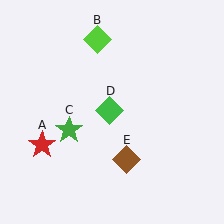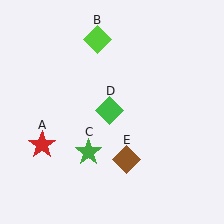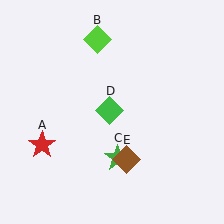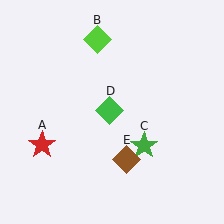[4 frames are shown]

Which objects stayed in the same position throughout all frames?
Red star (object A) and lime diamond (object B) and green diamond (object D) and brown diamond (object E) remained stationary.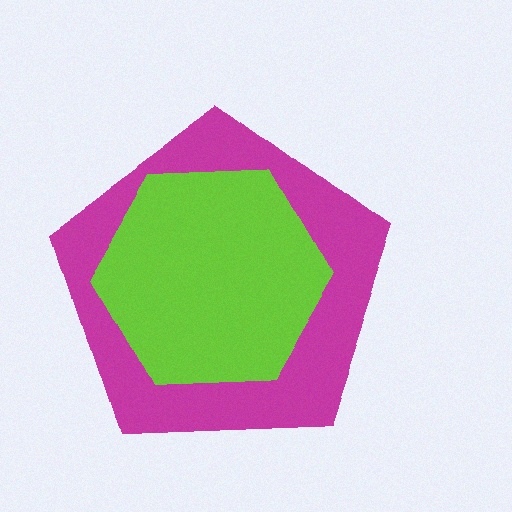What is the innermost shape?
The lime hexagon.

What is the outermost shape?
The magenta pentagon.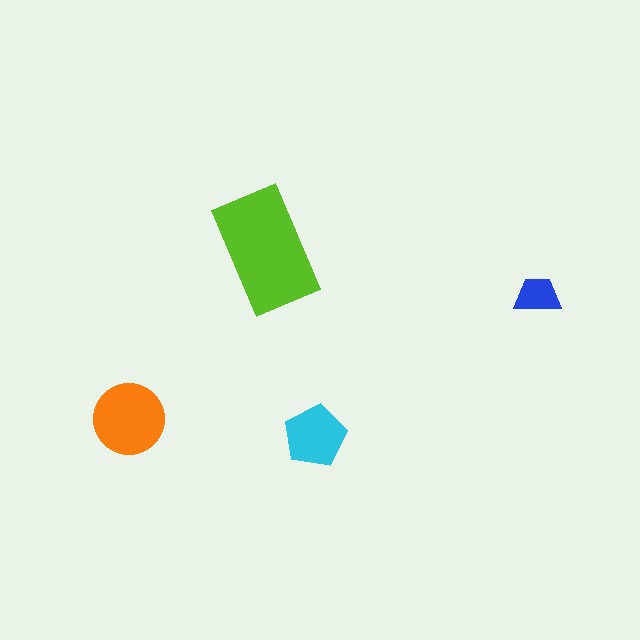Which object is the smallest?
The blue trapezoid.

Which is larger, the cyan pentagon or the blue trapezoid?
The cyan pentagon.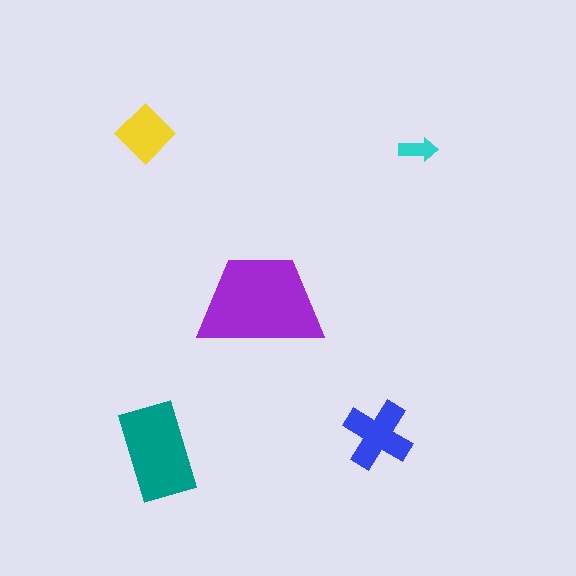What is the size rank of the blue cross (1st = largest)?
3rd.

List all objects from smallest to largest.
The cyan arrow, the yellow diamond, the blue cross, the teal rectangle, the purple trapezoid.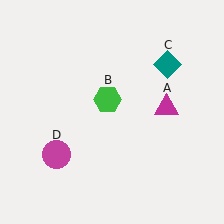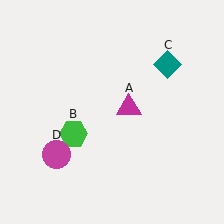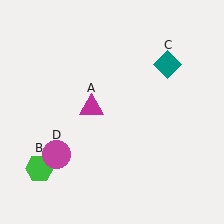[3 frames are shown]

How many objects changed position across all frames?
2 objects changed position: magenta triangle (object A), green hexagon (object B).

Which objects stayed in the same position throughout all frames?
Teal diamond (object C) and magenta circle (object D) remained stationary.